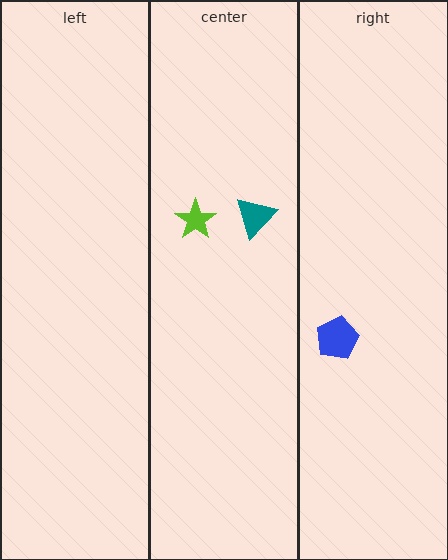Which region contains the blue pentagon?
The right region.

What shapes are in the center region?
The teal triangle, the lime star.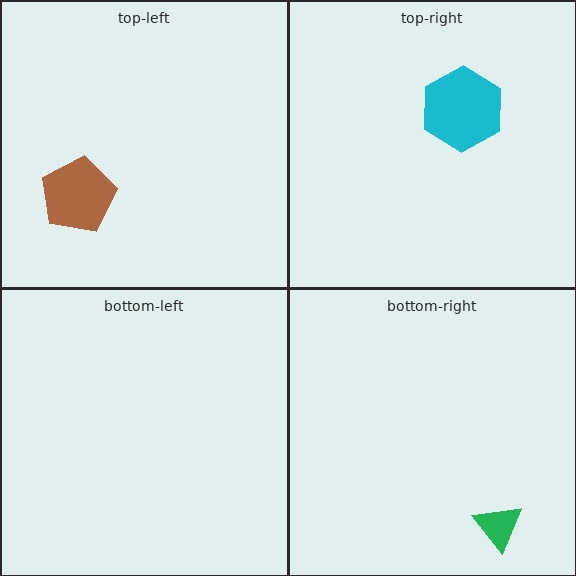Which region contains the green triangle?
The bottom-right region.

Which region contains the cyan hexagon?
The top-right region.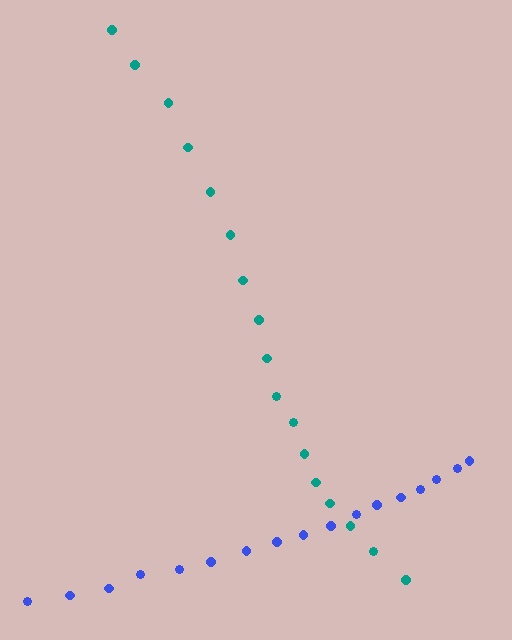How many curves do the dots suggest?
There are 2 distinct paths.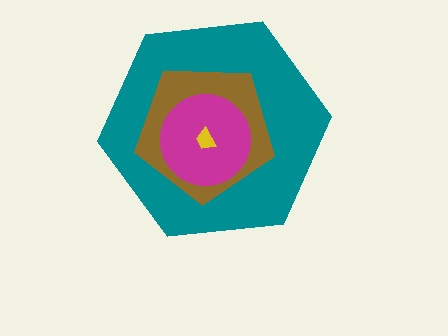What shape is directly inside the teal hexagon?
The brown pentagon.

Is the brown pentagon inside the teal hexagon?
Yes.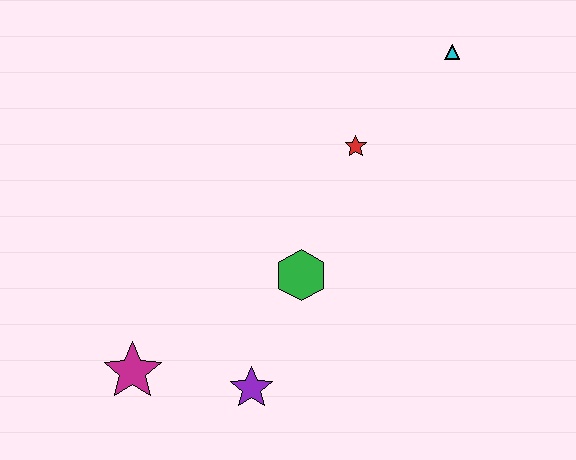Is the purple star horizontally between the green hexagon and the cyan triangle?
No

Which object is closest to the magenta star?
The purple star is closest to the magenta star.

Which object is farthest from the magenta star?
The cyan triangle is farthest from the magenta star.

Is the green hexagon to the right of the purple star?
Yes